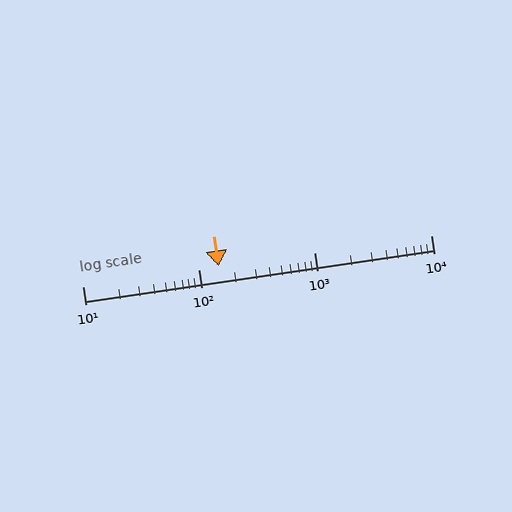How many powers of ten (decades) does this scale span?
The scale spans 3 decades, from 10 to 10000.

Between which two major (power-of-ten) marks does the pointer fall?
The pointer is between 100 and 1000.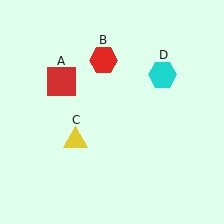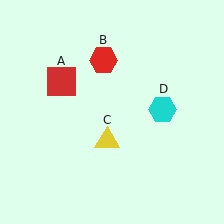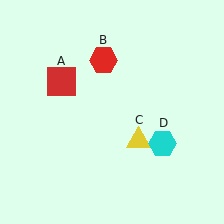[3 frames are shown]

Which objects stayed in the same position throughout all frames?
Red square (object A) and red hexagon (object B) remained stationary.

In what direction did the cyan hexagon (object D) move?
The cyan hexagon (object D) moved down.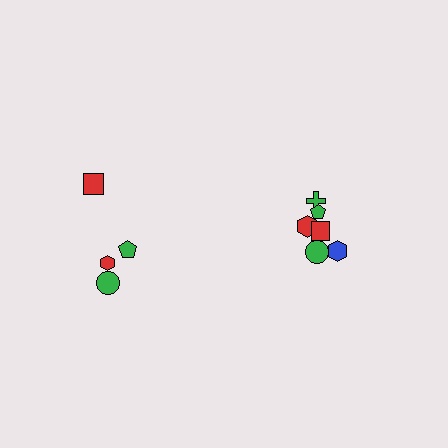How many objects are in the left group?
There are 4 objects.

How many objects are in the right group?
There are 6 objects.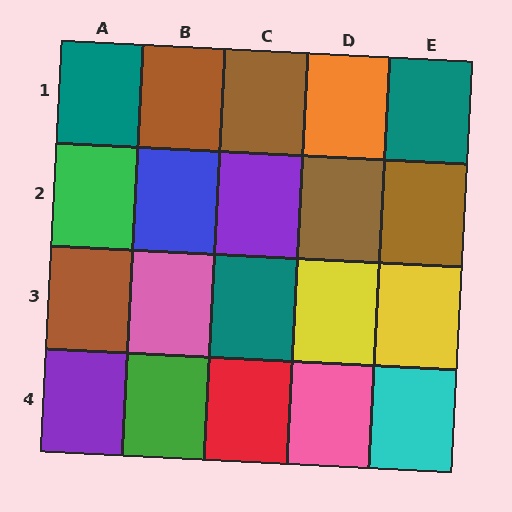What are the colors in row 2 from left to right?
Green, blue, purple, brown, brown.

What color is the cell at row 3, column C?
Teal.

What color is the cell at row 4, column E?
Cyan.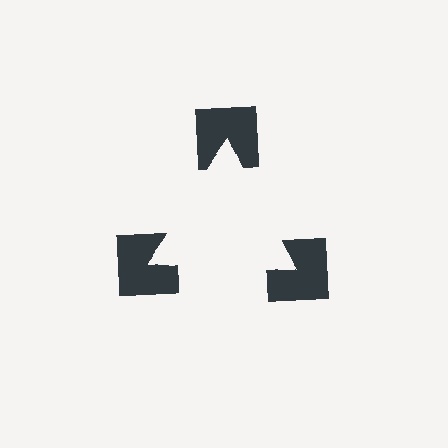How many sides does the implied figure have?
3 sides.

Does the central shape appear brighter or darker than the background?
It typically appears slightly brighter than the background, even though no actual brightness change is drawn.